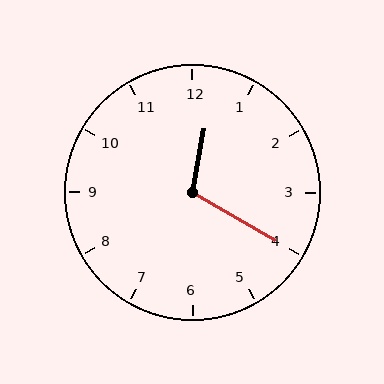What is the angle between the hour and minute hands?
Approximately 110 degrees.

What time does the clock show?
12:20.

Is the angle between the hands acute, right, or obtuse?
It is obtuse.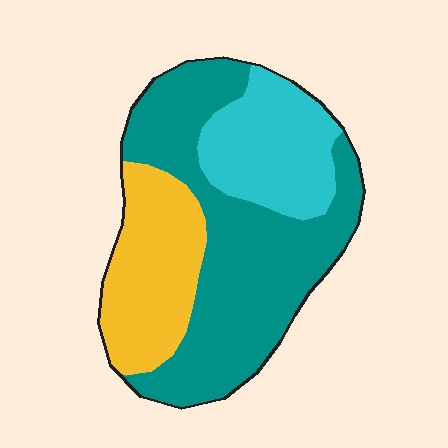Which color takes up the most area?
Teal, at roughly 50%.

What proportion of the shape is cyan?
Cyan covers about 25% of the shape.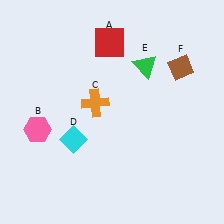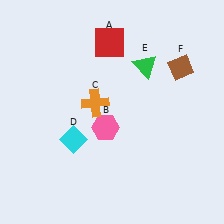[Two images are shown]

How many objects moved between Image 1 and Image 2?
1 object moved between the two images.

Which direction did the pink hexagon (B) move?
The pink hexagon (B) moved right.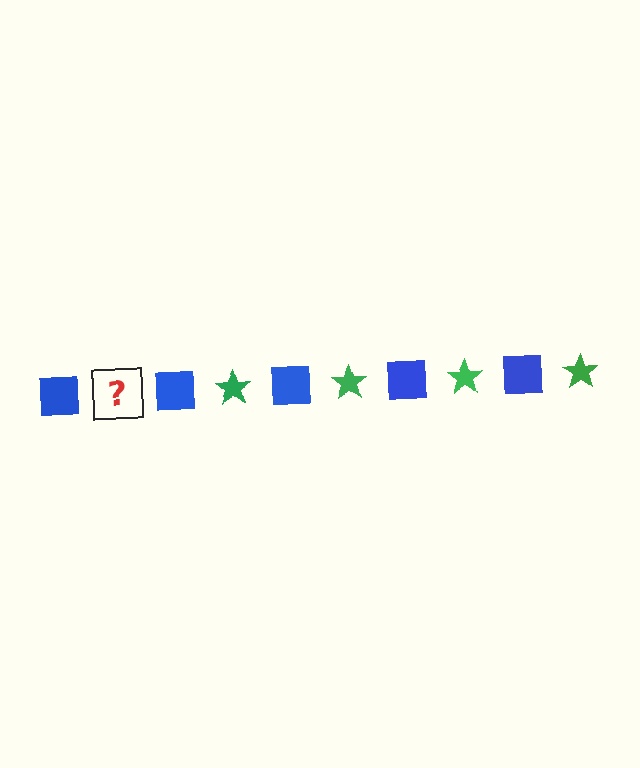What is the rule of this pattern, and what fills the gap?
The rule is that the pattern alternates between blue square and green star. The gap should be filled with a green star.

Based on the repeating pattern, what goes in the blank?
The blank should be a green star.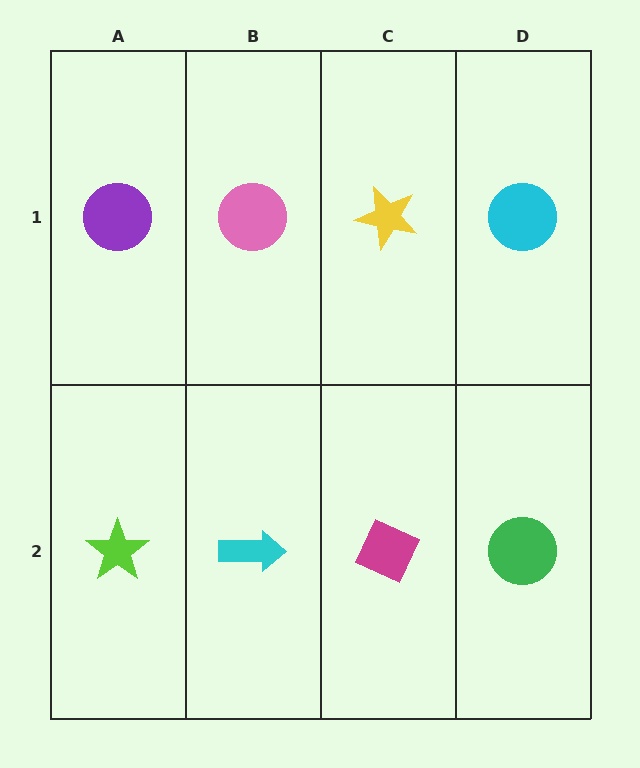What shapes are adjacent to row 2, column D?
A cyan circle (row 1, column D), a magenta diamond (row 2, column C).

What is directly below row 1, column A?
A lime star.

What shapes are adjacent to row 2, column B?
A pink circle (row 1, column B), a lime star (row 2, column A), a magenta diamond (row 2, column C).